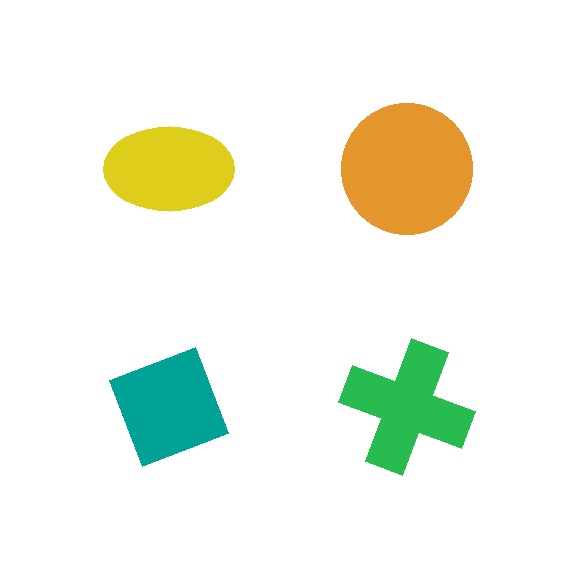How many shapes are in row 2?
2 shapes.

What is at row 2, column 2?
A green cross.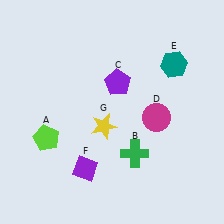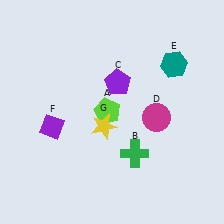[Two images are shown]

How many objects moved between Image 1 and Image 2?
2 objects moved between the two images.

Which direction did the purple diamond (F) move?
The purple diamond (F) moved up.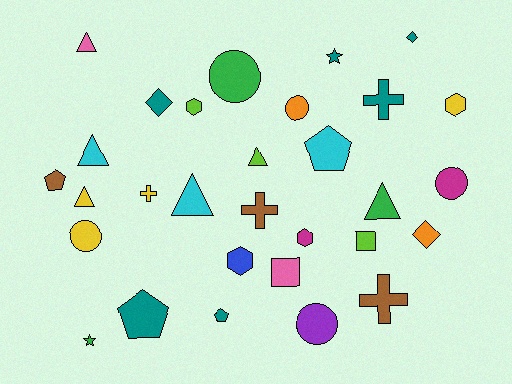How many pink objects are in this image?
There are 2 pink objects.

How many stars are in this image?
There are 2 stars.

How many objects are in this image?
There are 30 objects.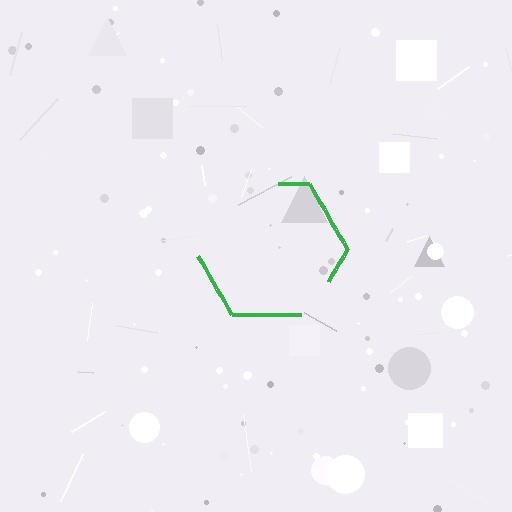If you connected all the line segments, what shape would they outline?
They would outline a hexagon.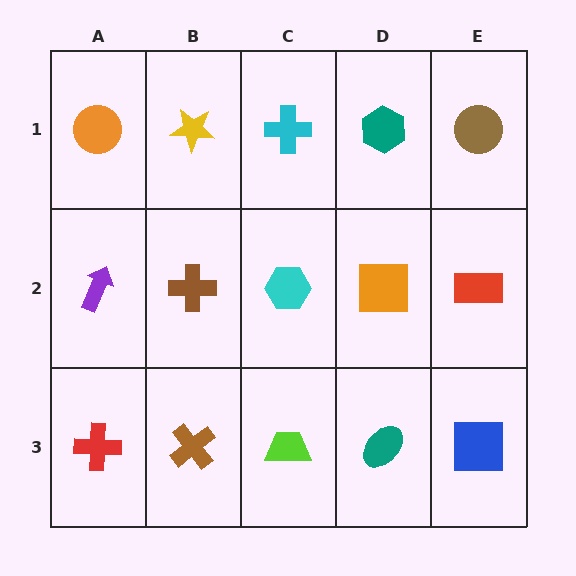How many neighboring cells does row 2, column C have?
4.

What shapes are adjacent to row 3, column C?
A cyan hexagon (row 2, column C), a brown cross (row 3, column B), a teal ellipse (row 3, column D).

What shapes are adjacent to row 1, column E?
A red rectangle (row 2, column E), a teal hexagon (row 1, column D).